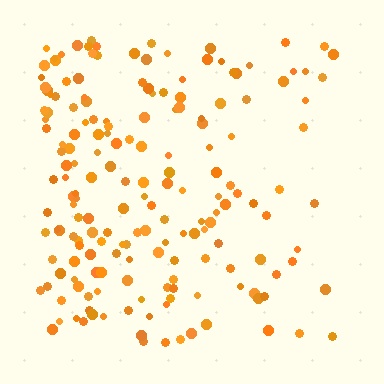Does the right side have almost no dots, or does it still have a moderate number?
Still a moderate number, just noticeably fewer than the left.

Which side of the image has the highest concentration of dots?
The left.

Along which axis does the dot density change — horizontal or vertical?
Horizontal.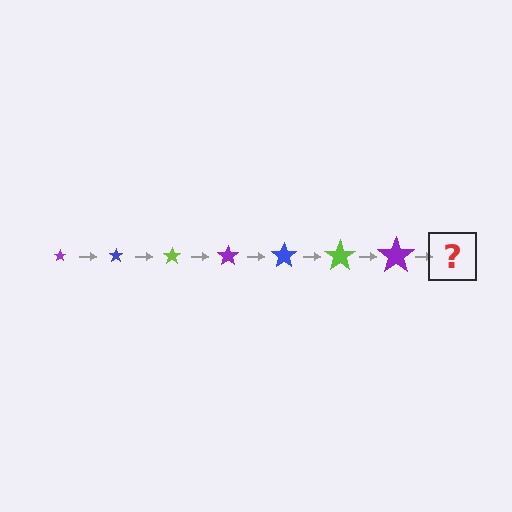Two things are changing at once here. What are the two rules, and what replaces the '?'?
The two rules are that the star grows larger each step and the color cycles through purple, blue, and lime. The '?' should be a blue star, larger than the previous one.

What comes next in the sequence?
The next element should be a blue star, larger than the previous one.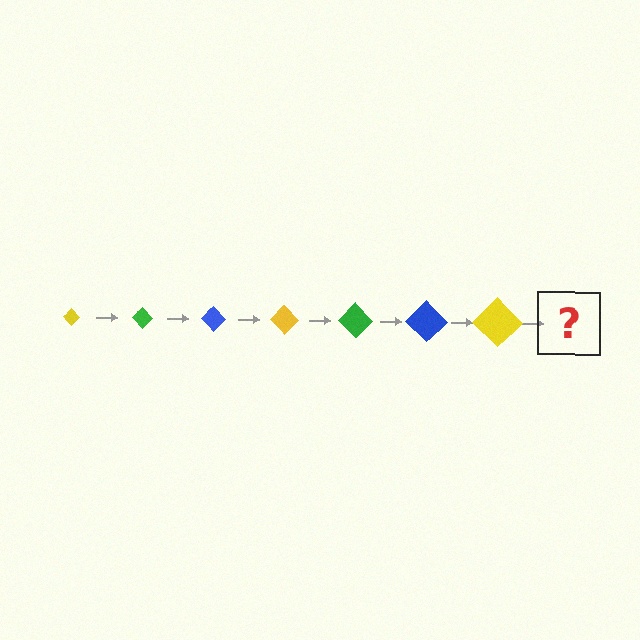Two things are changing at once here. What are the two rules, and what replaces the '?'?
The two rules are that the diamond grows larger each step and the color cycles through yellow, green, and blue. The '?' should be a green diamond, larger than the previous one.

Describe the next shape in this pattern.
It should be a green diamond, larger than the previous one.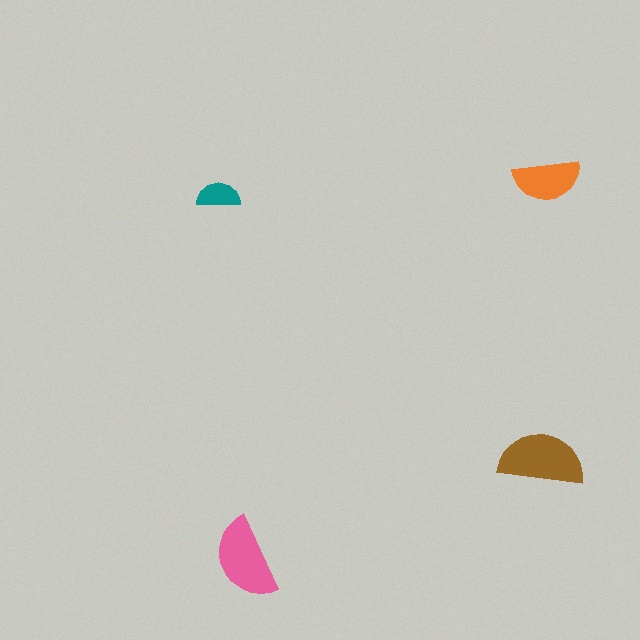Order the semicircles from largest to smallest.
the brown one, the pink one, the orange one, the teal one.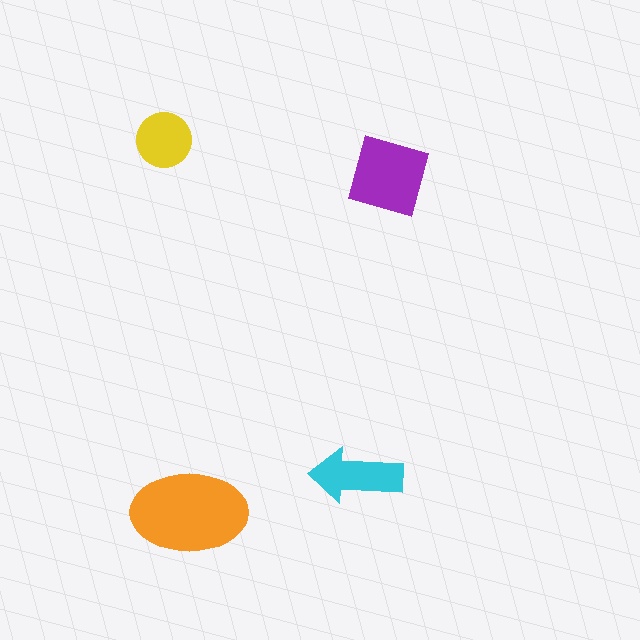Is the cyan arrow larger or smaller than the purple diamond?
Smaller.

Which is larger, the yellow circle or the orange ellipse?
The orange ellipse.